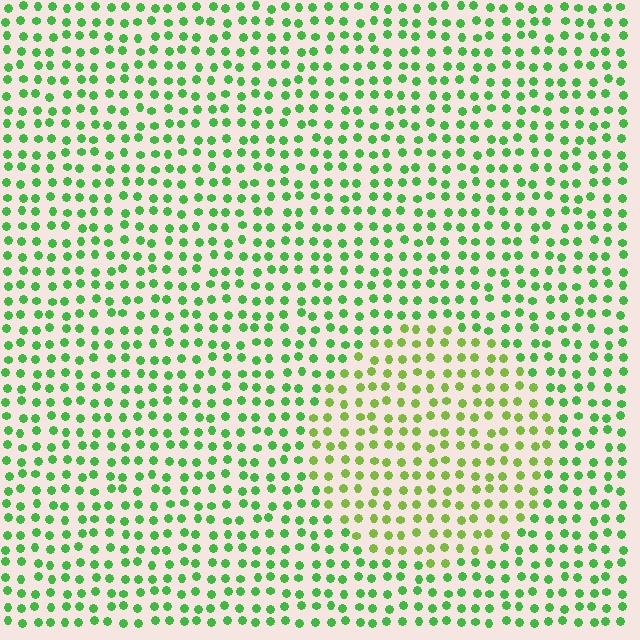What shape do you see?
I see a circle.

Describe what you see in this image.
The image is filled with small green elements in a uniform arrangement. A circle-shaped region is visible where the elements are tinted to a slightly different hue, forming a subtle color boundary.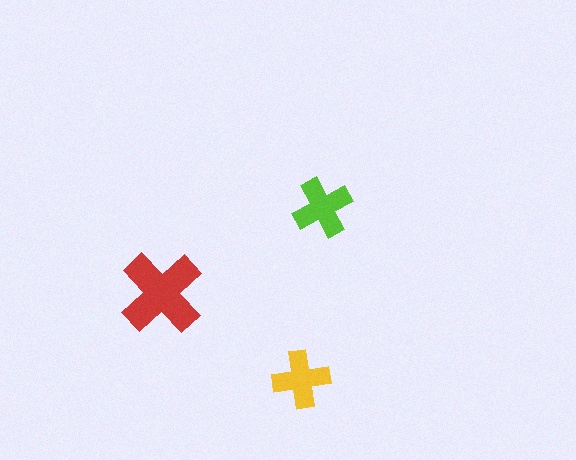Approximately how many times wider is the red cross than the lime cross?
About 1.5 times wider.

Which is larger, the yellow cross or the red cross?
The red one.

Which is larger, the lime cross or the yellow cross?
The lime one.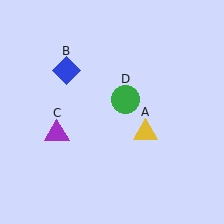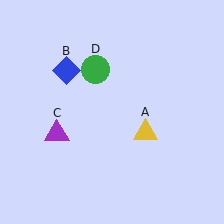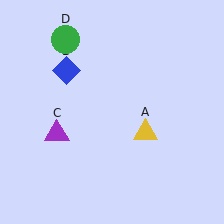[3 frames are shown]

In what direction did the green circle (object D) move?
The green circle (object D) moved up and to the left.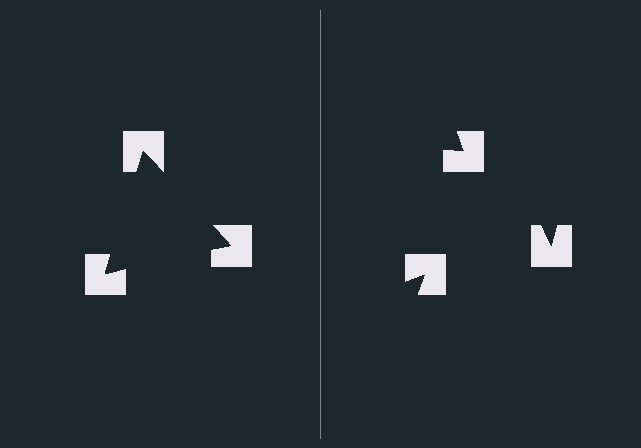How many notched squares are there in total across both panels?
6 — 3 on each side.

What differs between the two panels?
The notched squares are positioned identically on both sides; only the wedge orientations differ. On the left they align to a triangle; on the right they are misaligned.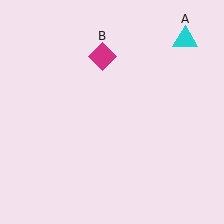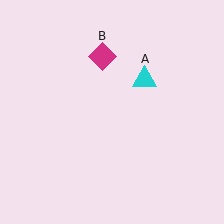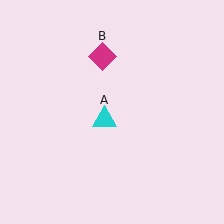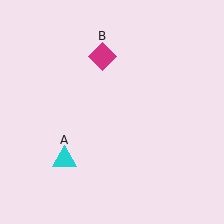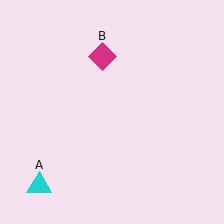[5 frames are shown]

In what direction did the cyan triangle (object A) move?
The cyan triangle (object A) moved down and to the left.